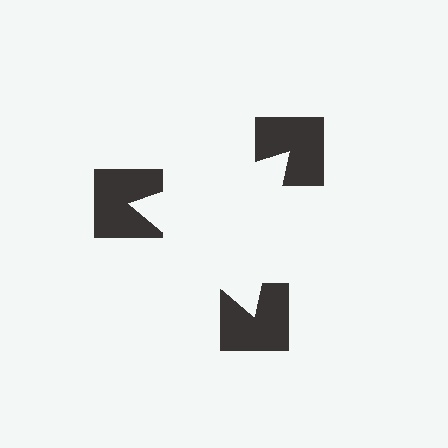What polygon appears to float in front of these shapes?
An illusory triangle — its edges are inferred from the aligned wedge cuts in the notched squares, not physically drawn.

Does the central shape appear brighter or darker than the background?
It typically appears slightly brighter than the background, even though no actual brightness change is drawn.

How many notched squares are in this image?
There are 3 — one at each vertex of the illusory triangle.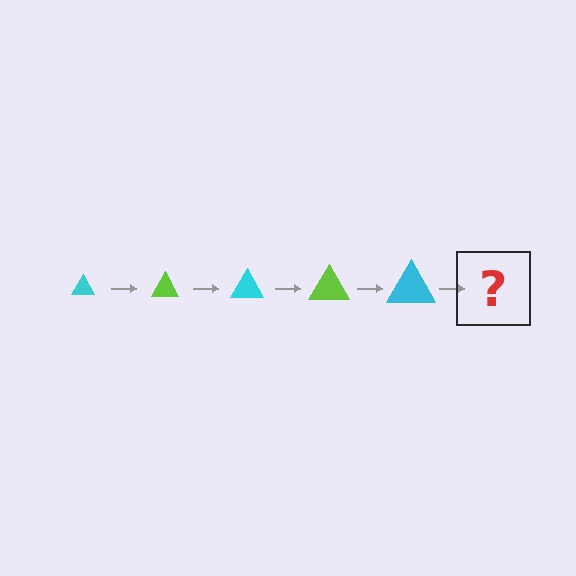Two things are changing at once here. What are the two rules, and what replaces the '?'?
The two rules are that the triangle grows larger each step and the color cycles through cyan and lime. The '?' should be a lime triangle, larger than the previous one.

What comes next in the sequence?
The next element should be a lime triangle, larger than the previous one.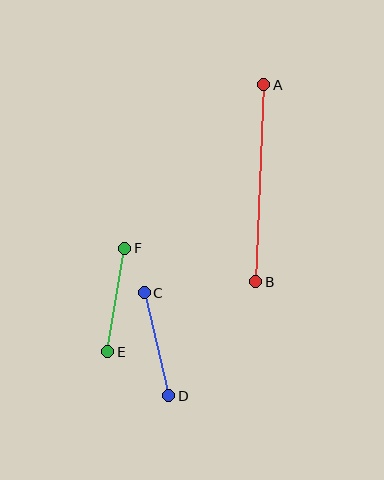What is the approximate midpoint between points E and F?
The midpoint is at approximately (116, 300) pixels.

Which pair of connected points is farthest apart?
Points A and B are farthest apart.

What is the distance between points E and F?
The distance is approximately 105 pixels.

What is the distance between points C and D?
The distance is approximately 106 pixels.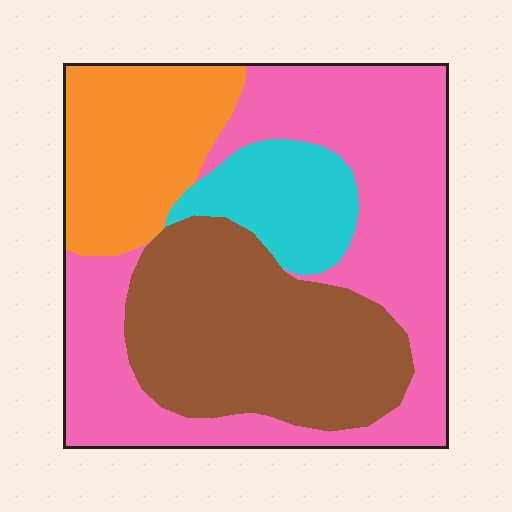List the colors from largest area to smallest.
From largest to smallest: pink, brown, orange, cyan.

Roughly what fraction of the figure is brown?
Brown covers roughly 30% of the figure.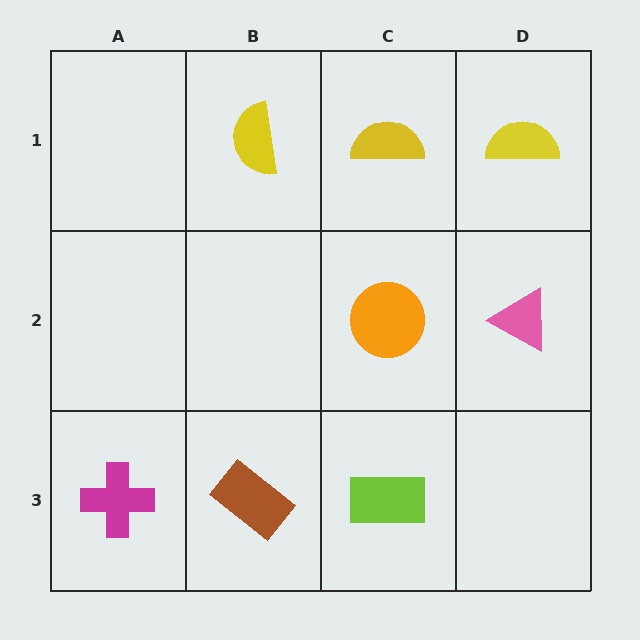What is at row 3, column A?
A magenta cross.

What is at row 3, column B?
A brown rectangle.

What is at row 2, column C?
An orange circle.